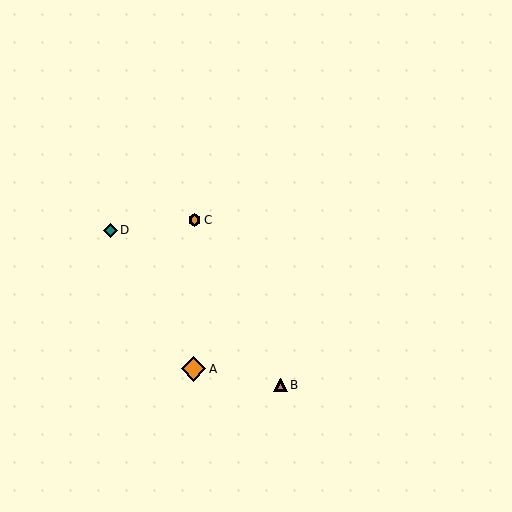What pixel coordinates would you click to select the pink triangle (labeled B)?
Click at (280, 385) to select the pink triangle B.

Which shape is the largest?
The orange diamond (labeled A) is the largest.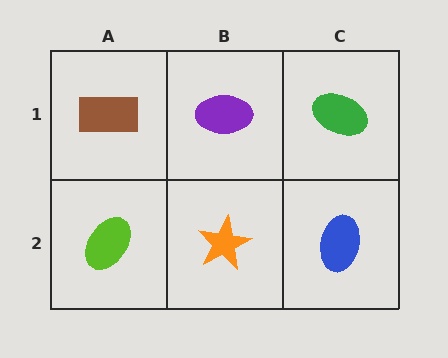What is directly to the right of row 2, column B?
A blue ellipse.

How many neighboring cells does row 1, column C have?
2.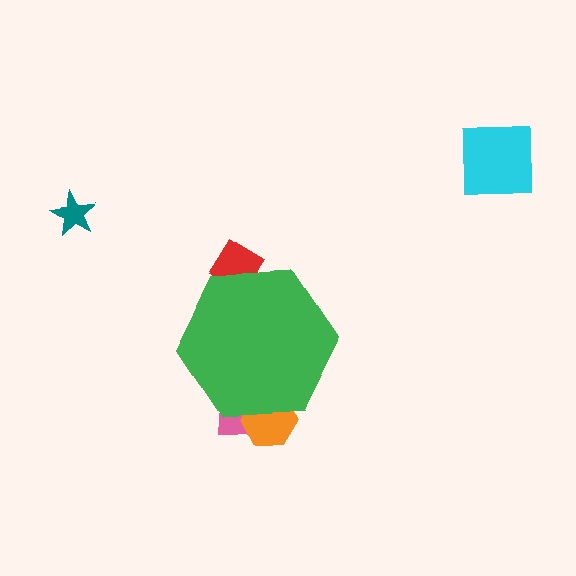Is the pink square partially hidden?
Yes, the pink square is partially hidden behind the green hexagon.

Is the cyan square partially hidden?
No, the cyan square is fully visible.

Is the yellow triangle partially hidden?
Yes, the yellow triangle is partially hidden behind the green hexagon.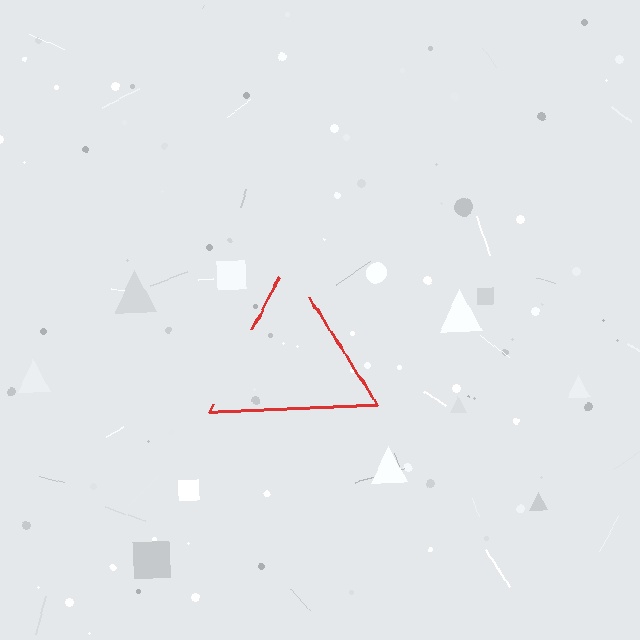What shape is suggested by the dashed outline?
The dashed outline suggests a triangle.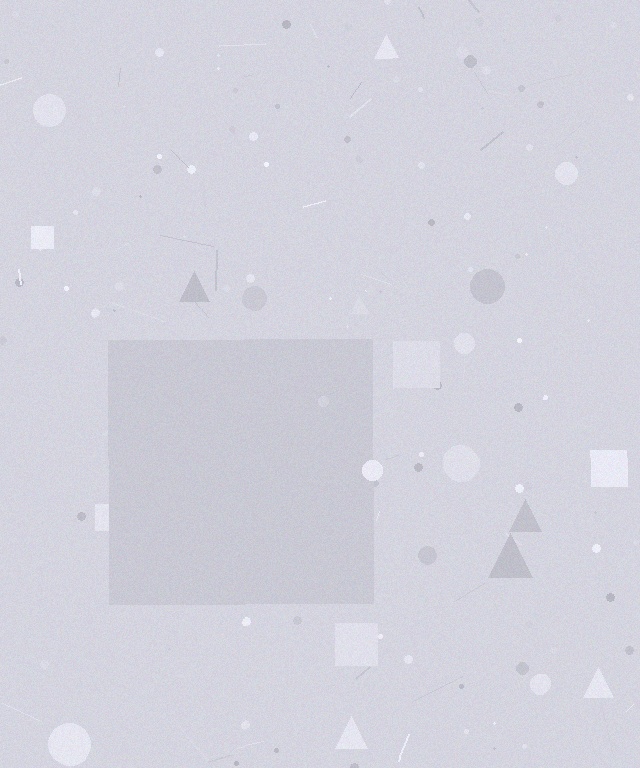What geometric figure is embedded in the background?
A square is embedded in the background.